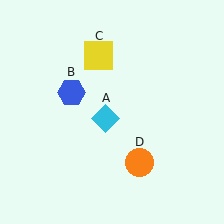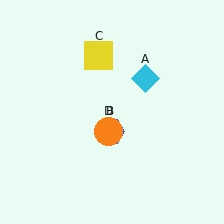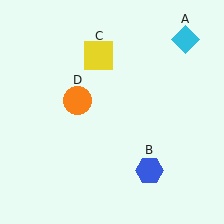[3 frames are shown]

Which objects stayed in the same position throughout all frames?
Yellow square (object C) remained stationary.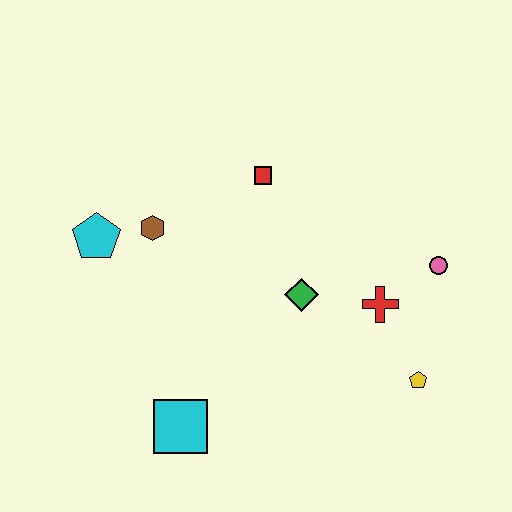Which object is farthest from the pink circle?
The cyan pentagon is farthest from the pink circle.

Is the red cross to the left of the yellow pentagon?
Yes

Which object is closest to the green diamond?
The red cross is closest to the green diamond.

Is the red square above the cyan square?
Yes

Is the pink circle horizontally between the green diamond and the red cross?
No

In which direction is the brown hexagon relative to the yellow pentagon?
The brown hexagon is to the left of the yellow pentagon.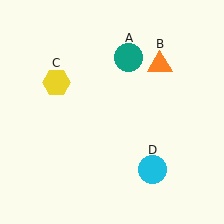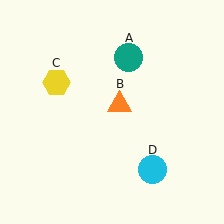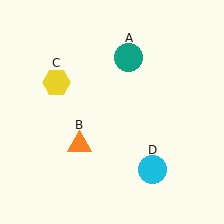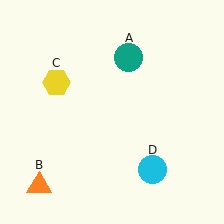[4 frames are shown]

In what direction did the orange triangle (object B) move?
The orange triangle (object B) moved down and to the left.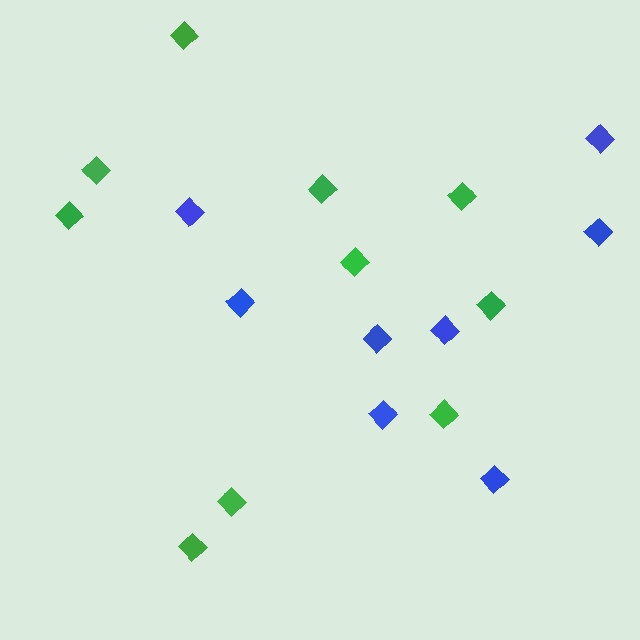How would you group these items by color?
There are 2 groups: one group of green diamonds (10) and one group of blue diamonds (8).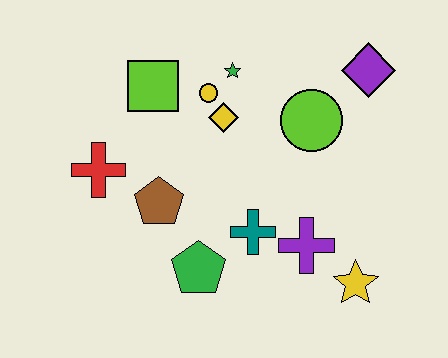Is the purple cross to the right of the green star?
Yes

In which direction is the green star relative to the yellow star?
The green star is above the yellow star.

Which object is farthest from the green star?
The yellow star is farthest from the green star.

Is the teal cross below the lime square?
Yes